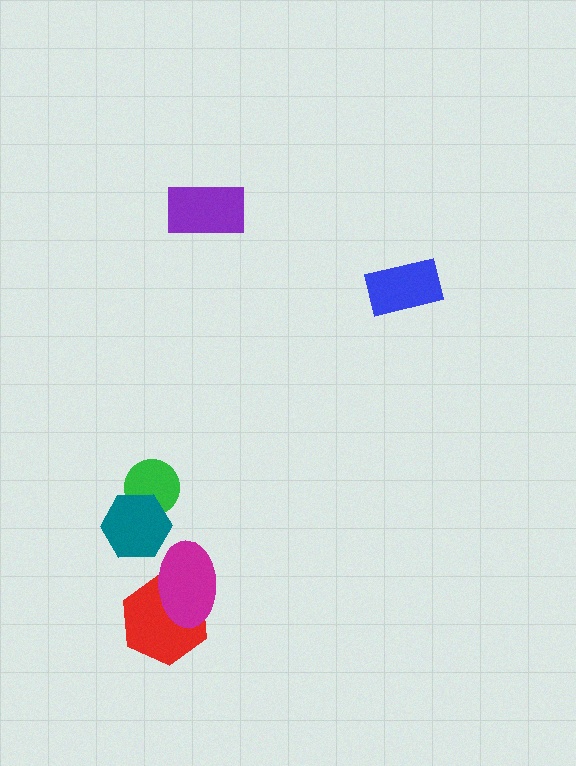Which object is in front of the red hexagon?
The magenta ellipse is in front of the red hexagon.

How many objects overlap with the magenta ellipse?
1 object overlaps with the magenta ellipse.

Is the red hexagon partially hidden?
Yes, it is partially covered by another shape.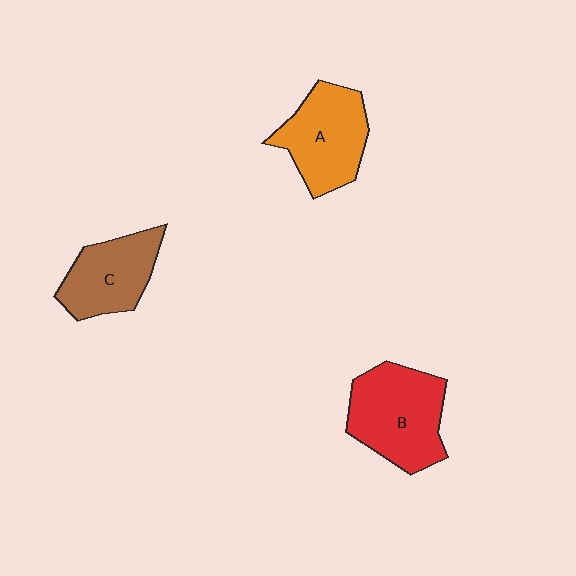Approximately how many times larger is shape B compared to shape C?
Approximately 1.3 times.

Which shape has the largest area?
Shape B (red).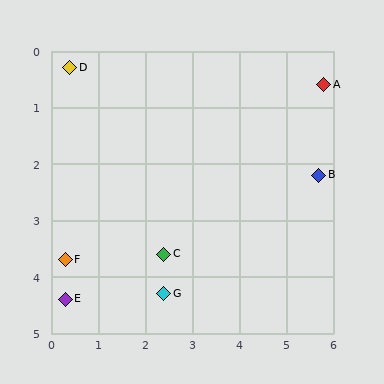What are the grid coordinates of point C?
Point C is at approximately (2.4, 3.6).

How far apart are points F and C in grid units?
Points F and C are about 2.1 grid units apart.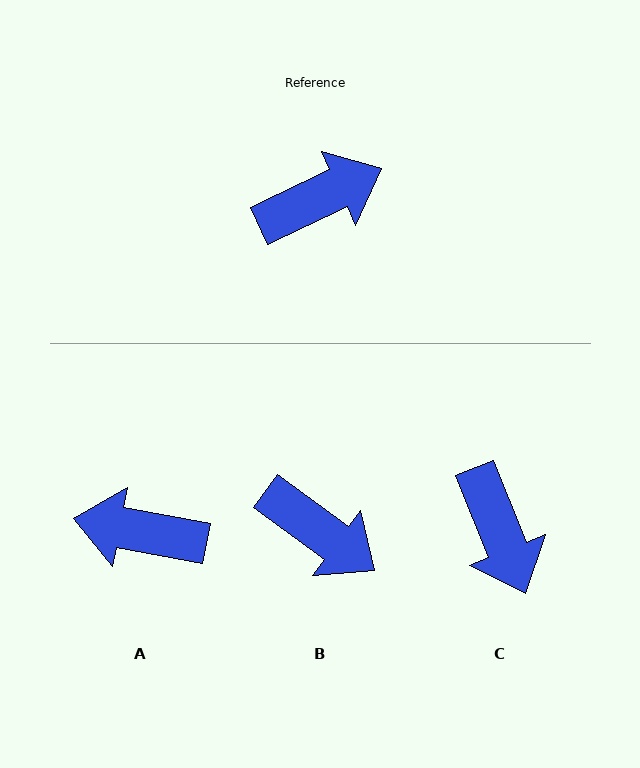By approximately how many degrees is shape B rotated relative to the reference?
Approximately 61 degrees clockwise.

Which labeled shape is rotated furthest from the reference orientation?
A, about 144 degrees away.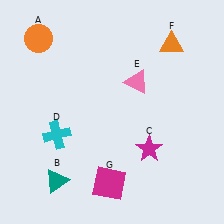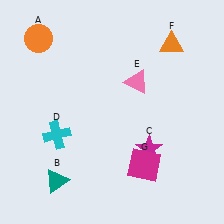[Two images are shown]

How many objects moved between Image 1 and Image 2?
1 object moved between the two images.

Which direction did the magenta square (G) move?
The magenta square (G) moved right.